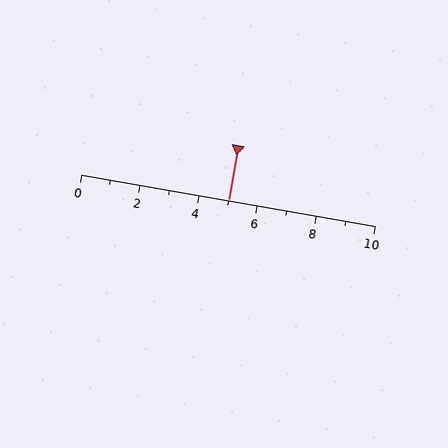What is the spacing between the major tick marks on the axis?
The major ticks are spaced 2 apart.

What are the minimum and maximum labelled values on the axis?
The axis runs from 0 to 10.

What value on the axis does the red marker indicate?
The marker indicates approximately 5.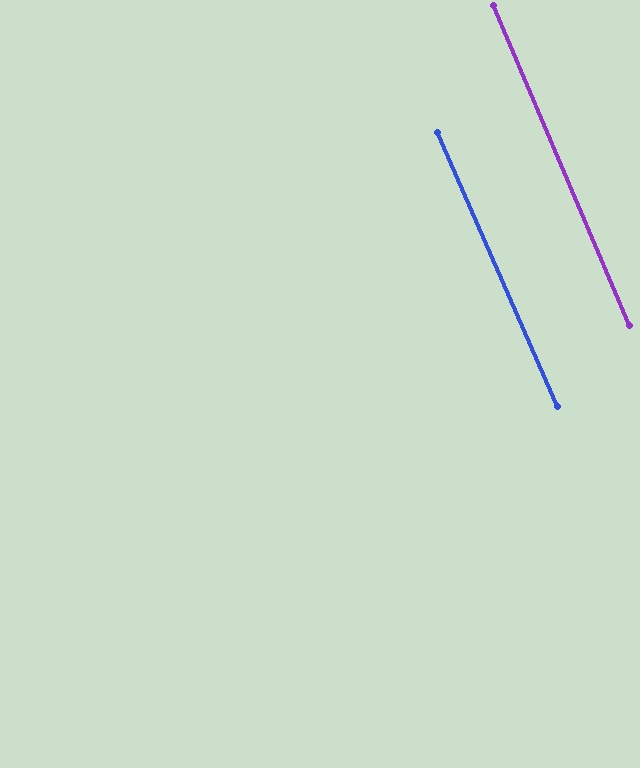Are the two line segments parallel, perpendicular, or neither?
Parallel — their directions differ by only 0.6°.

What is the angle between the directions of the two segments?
Approximately 1 degree.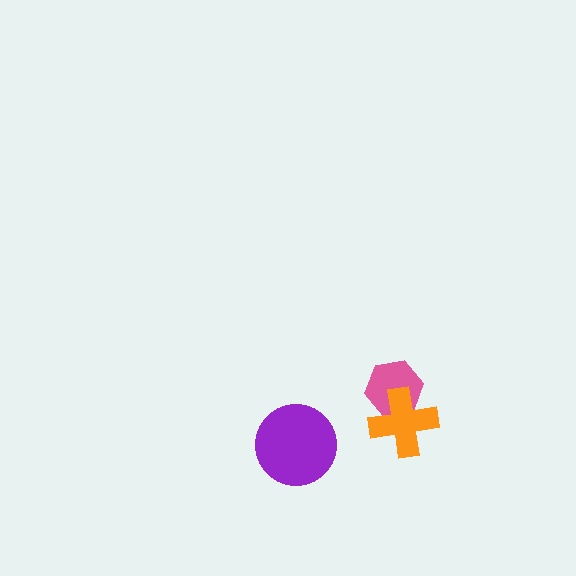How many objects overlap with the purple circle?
0 objects overlap with the purple circle.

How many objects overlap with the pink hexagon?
1 object overlaps with the pink hexagon.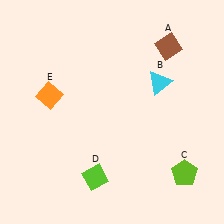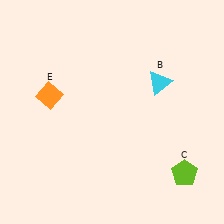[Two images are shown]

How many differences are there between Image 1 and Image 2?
There are 2 differences between the two images.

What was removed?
The lime diamond (D), the brown diamond (A) were removed in Image 2.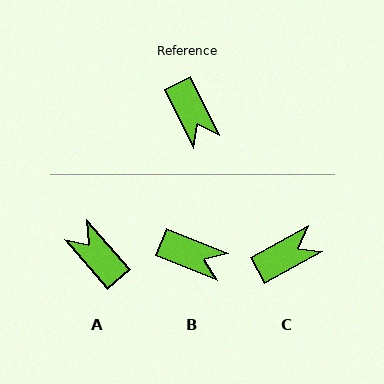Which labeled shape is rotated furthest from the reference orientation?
A, about 165 degrees away.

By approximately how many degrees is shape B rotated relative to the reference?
Approximately 42 degrees counter-clockwise.